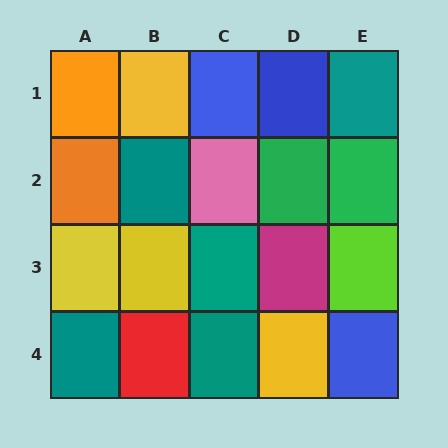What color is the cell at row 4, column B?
Red.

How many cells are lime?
1 cell is lime.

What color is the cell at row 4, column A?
Teal.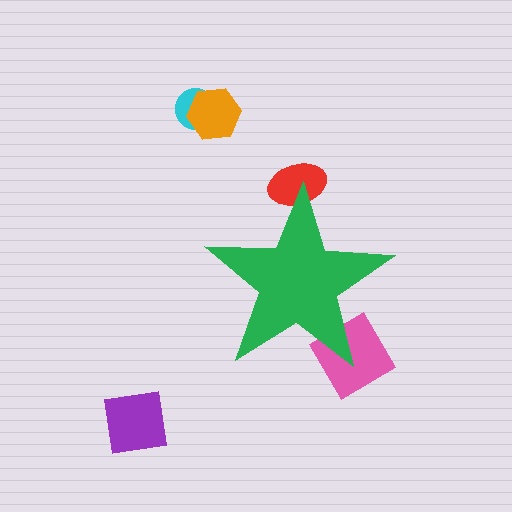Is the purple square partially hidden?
No, the purple square is fully visible.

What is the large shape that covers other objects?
A green star.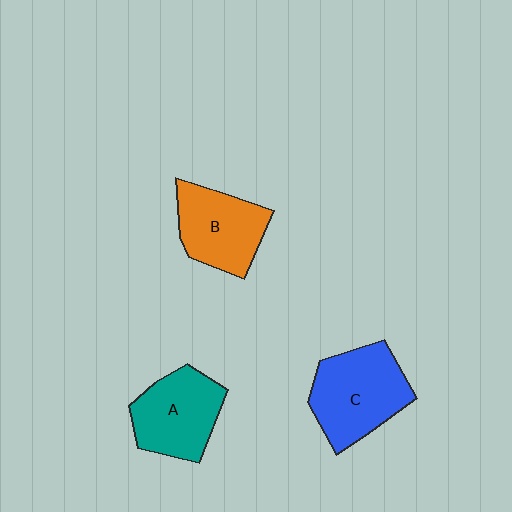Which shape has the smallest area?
Shape B (orange).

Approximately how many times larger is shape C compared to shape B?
Approximately 1.2 times.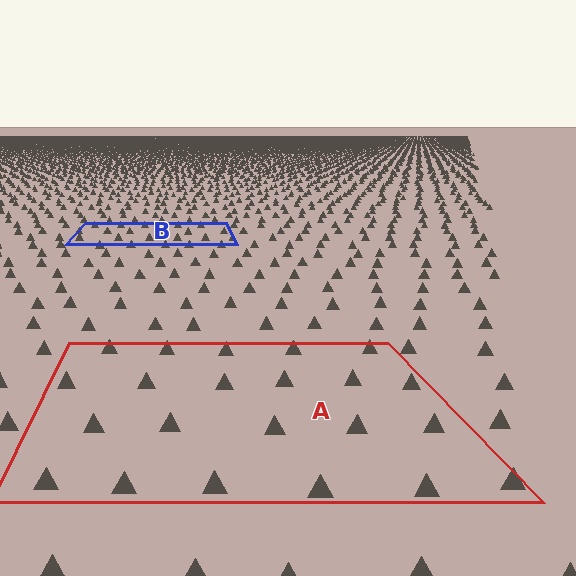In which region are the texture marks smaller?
The texture marks are smaller in region B, because it is farther away.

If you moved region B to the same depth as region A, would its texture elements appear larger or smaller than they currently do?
They would appear larger. At a closer depth, the same texture elements are projected at a bigger on-screen size.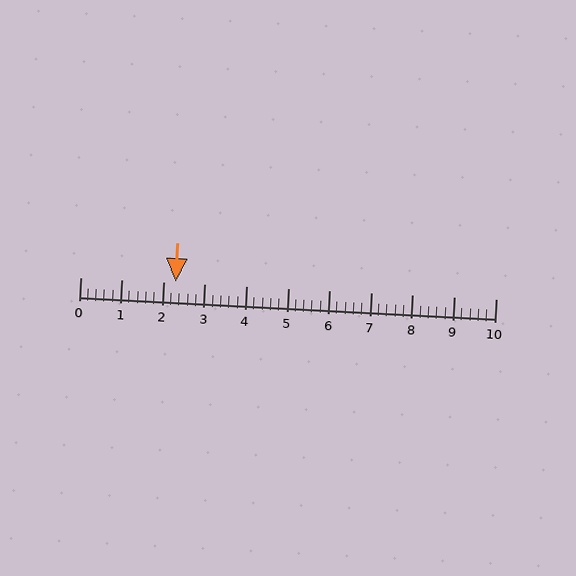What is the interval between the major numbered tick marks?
The major tick marks are spaced 1 units apart.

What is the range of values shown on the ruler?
The ruler shows values from 0 to 10.